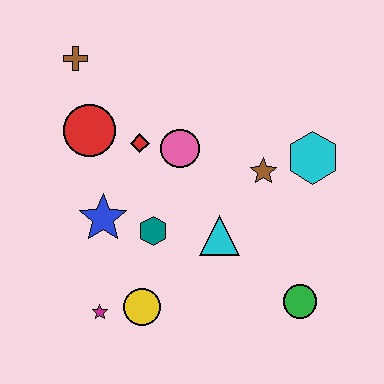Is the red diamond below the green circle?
No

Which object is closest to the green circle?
The cyan triangle is closest to the green circle.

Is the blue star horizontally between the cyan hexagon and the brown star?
No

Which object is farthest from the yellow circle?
The brown cross is farthest from the yellow circle.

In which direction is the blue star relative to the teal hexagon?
The blue star is to the left of the teal hexagon.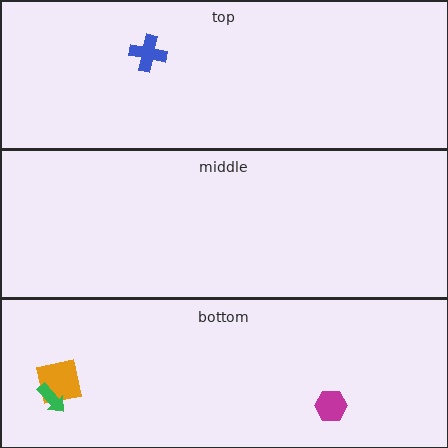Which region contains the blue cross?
The top region.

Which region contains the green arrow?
The bottom region.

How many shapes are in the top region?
1.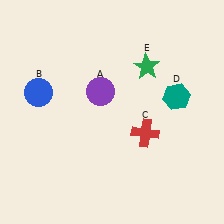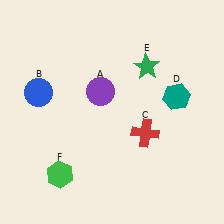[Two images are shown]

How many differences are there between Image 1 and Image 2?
There is 1 difference between the two images.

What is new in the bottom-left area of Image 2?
A green hexagon (F) was added in the bottom-left area of Image 2.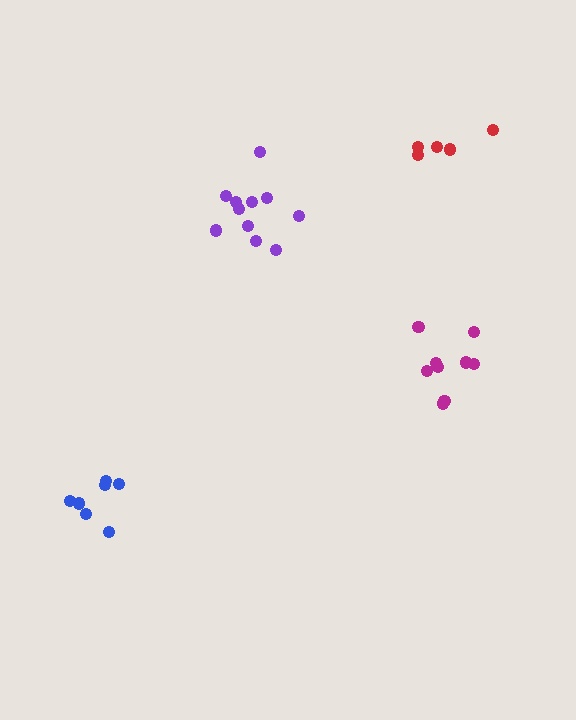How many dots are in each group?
Group 1: 7 dots, Group 2: 11 dots, Group 3: 5 dots, Group 4: 9 dots (32 total).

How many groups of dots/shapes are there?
There are 4 groups.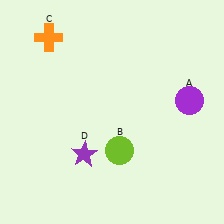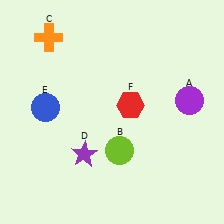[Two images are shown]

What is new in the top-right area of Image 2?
A red hexagon (F) was added in the top-right area of Image 2.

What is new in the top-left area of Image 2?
A blue circle (E) was added in the top-left area of Image 2.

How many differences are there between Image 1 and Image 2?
There are 2 differences between the two images.